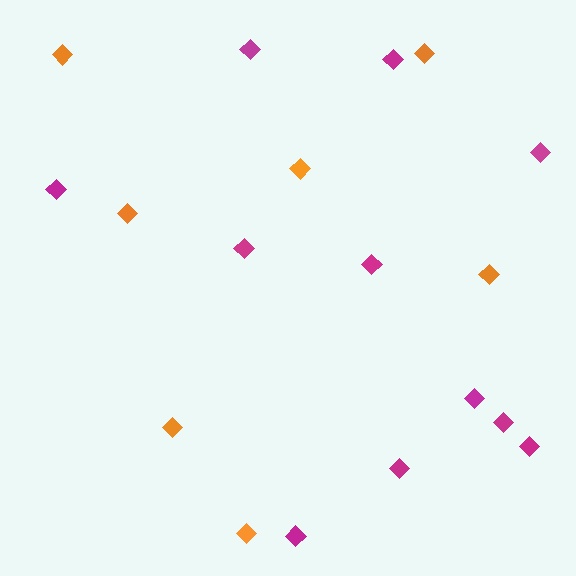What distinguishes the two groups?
There are 2 groups: one group of magenta diamonds (11) and one group of orange diamonds (7).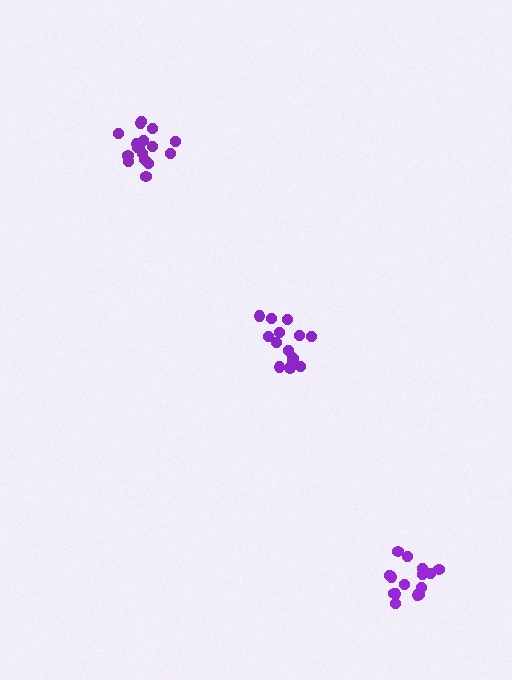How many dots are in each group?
Group 1: 15 dots, Group 2: 17 dots, Group 3: 15 dots (47 total).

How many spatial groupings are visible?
There are 3 spatial groupings.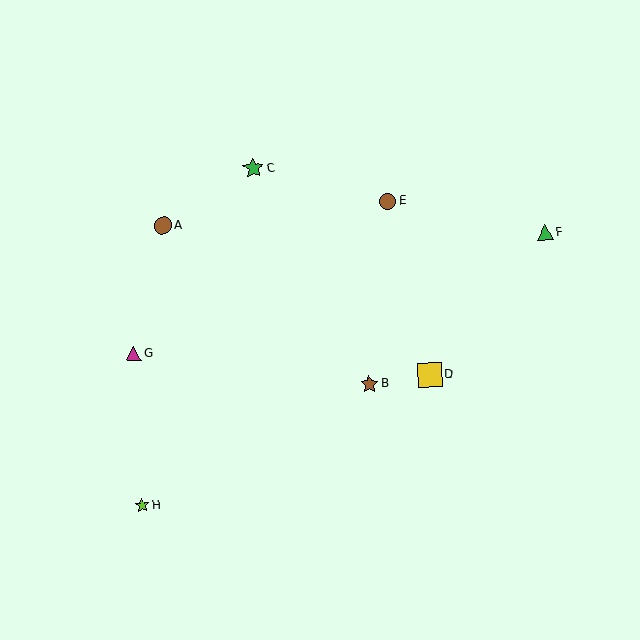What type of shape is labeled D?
Shape D is a yellow square.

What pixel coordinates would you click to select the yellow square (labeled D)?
Click at (430, 375) to select the yellow square D.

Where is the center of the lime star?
The center of the lime star is at (142, 505).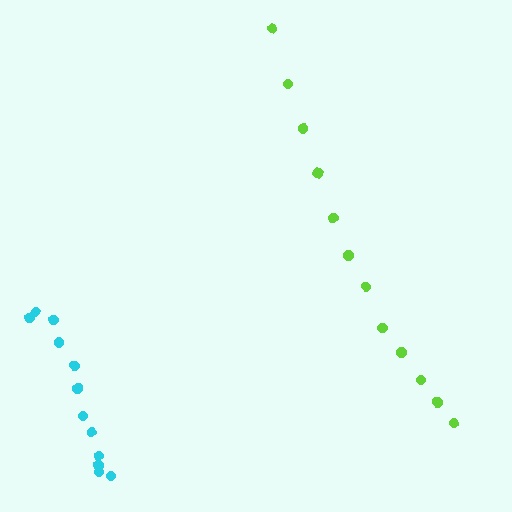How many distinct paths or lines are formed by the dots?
There are 2 distinct paths.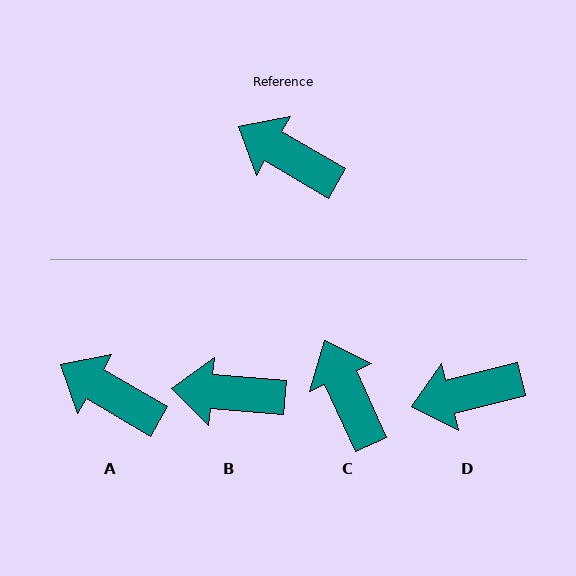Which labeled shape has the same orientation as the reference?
A.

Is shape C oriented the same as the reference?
No, it is off by about 36 degrees.